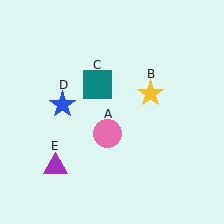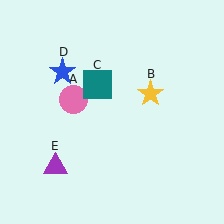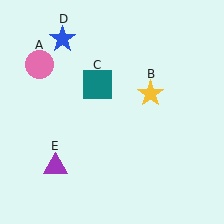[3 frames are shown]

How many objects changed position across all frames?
2 objects changed position: pink circle (object A), blue star (object D).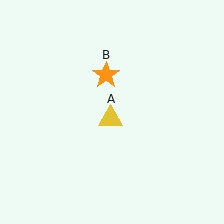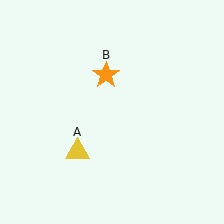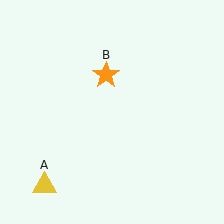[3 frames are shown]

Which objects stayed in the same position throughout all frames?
Orange star (object B) remained stationary.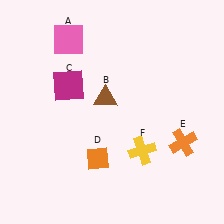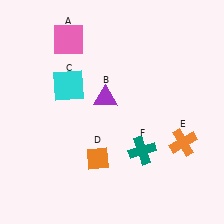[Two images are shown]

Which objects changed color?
B changed from brown to purple. C changed from magenta to cyan. F changed from yellow to teal.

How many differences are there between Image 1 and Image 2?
There are 3 differences between the two images.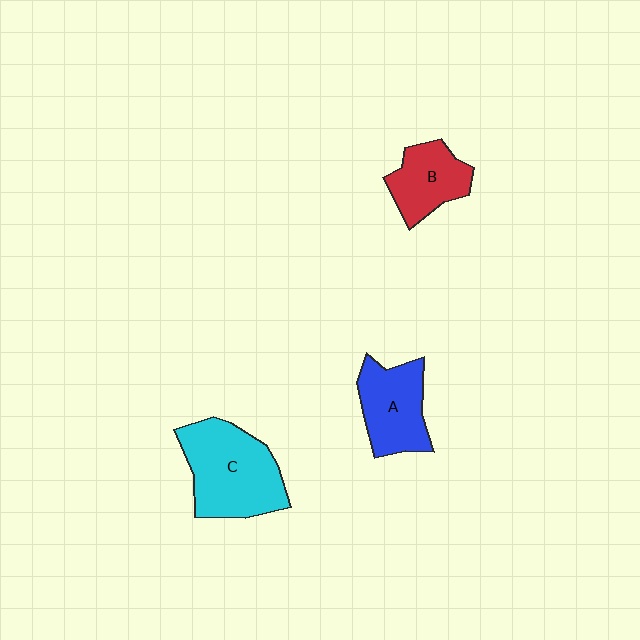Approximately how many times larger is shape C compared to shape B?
Approximately 1.7 times.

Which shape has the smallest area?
Shape B (red).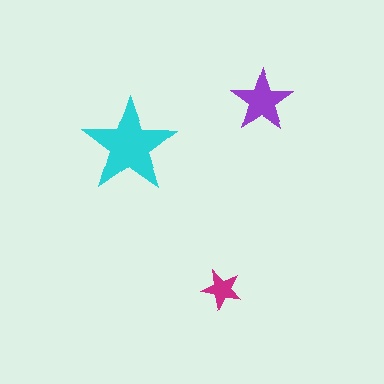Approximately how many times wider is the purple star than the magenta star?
About 1.5 times wider.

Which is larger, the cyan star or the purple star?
The cyan one.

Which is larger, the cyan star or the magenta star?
The cyan one.